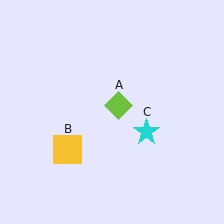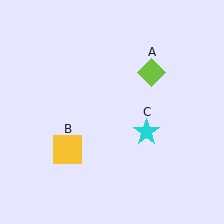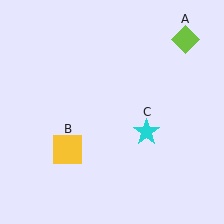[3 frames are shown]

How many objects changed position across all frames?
1 object changed position: lime diamond (object A).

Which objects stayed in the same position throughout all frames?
Yellow square (object B) and cyan star (object C) remained stationary.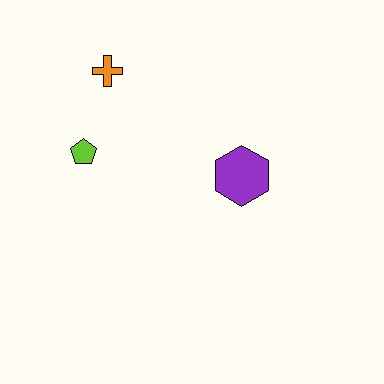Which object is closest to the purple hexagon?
The lime pentagon is closest to the purple hexagon.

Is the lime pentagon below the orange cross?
Yes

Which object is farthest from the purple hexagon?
The orange cross is farthest from the purple hexagon.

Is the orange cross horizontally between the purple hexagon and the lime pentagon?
Yes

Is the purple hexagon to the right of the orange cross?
Yes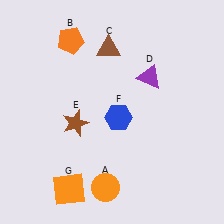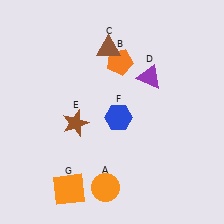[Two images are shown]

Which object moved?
The orange pentagon (B) moved right.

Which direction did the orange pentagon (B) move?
The orange pentagon (B) moved right.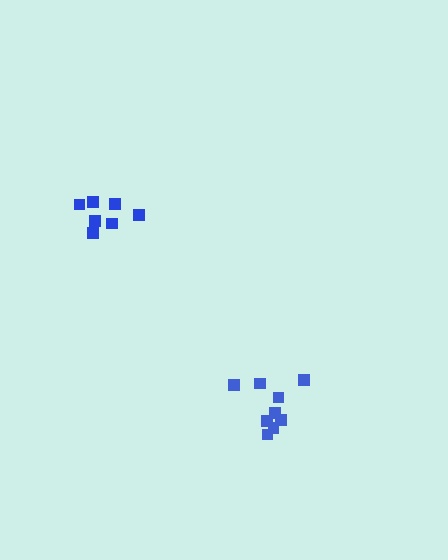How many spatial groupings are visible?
There are 2 spatial groupings.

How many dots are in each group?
Group 1: 7 dots, Group 2: 9 dots (16 total).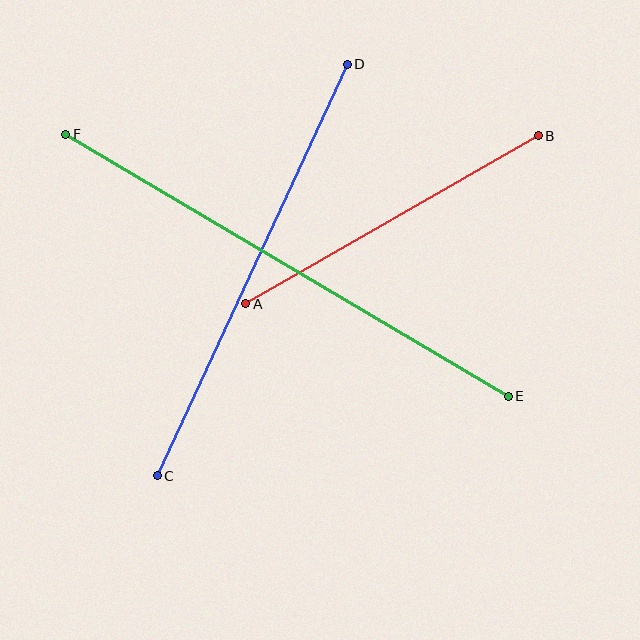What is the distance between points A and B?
The distance is approximately 338 pixels.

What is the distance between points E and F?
The distance is approximately 514 pixels.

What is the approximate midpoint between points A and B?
The midpoint is at approximately (392, 219) pixels.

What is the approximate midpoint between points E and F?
The midpoint is at approximately (287, 265) pixels.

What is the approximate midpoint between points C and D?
The midpoint is at approximately (252, 270) pixels.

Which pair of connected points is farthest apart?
Points E and F are farthest apart.